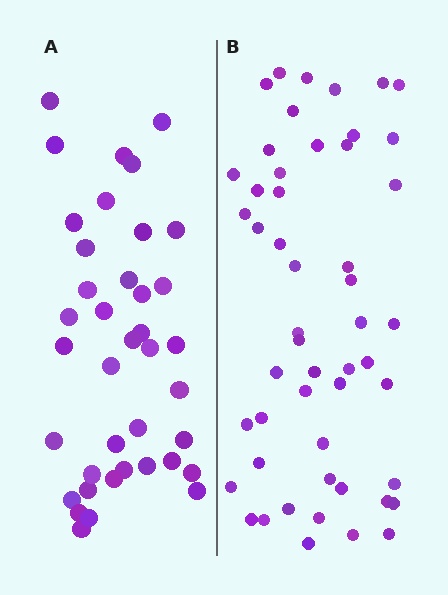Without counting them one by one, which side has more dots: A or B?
Region B (the right region) has more dots.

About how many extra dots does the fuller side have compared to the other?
Region B has roughly 12 or so more dots than region A.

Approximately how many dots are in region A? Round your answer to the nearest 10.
About 40 dots. (The exact count is 39, which rounds to 40.)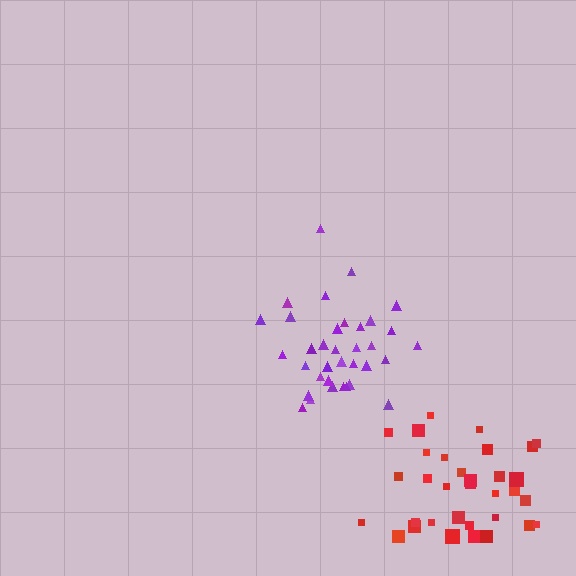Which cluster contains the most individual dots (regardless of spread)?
Purple (35).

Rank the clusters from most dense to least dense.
purple, red.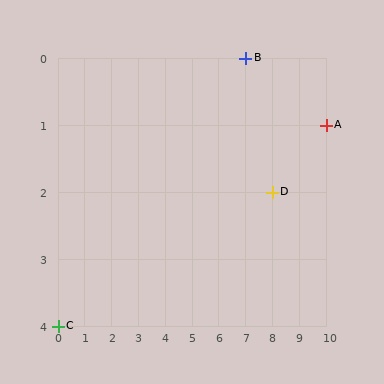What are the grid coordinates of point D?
Point D is at grid coordinates (8, 2).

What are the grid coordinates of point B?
Point B is at grid coordinates (7, 0).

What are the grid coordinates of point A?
Point A is at grid coordinates (10, 1).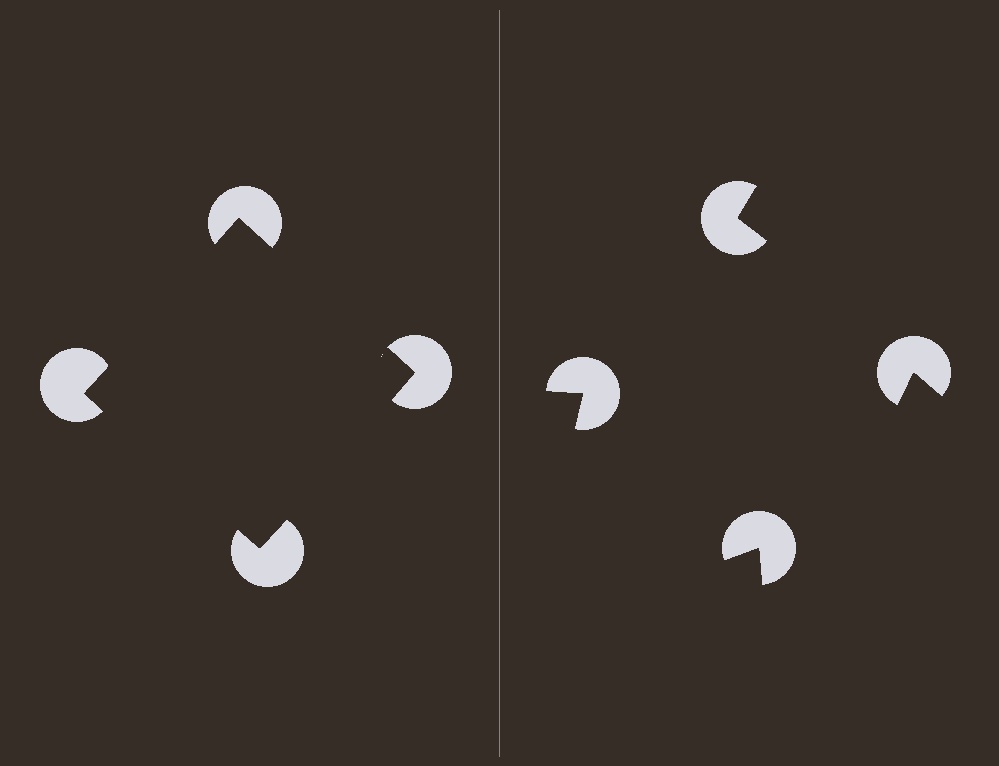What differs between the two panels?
The pac-man discs are positioned identically on both sides; only the wedge orientations differ. On the left they align to a square; on the right they are misaligned.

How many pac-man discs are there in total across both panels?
8 — 4 on each side.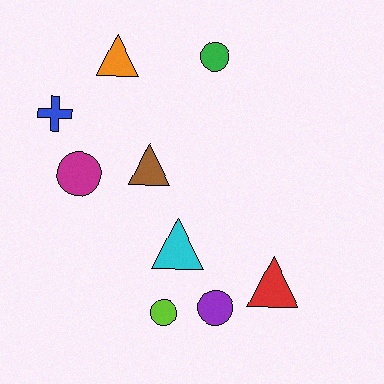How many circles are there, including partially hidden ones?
There are 4 circles.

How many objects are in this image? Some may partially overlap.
There are 9 objects.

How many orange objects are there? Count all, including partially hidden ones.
There is 1 orange object.